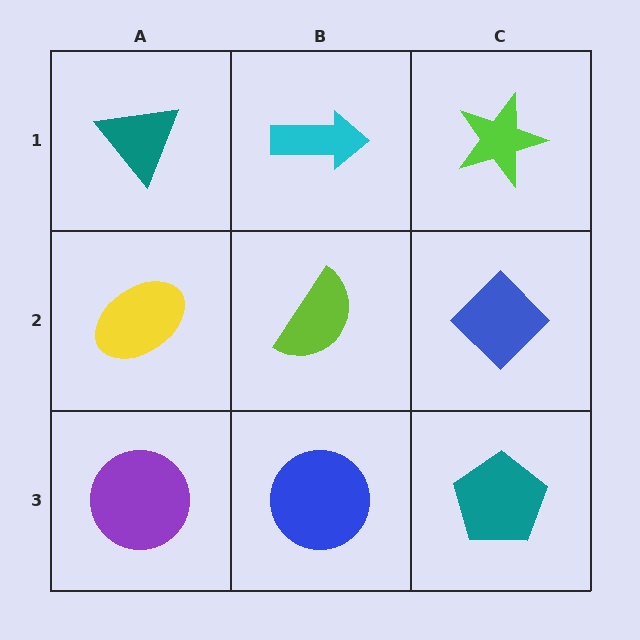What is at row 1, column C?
A lime star.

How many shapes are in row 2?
3 shapes.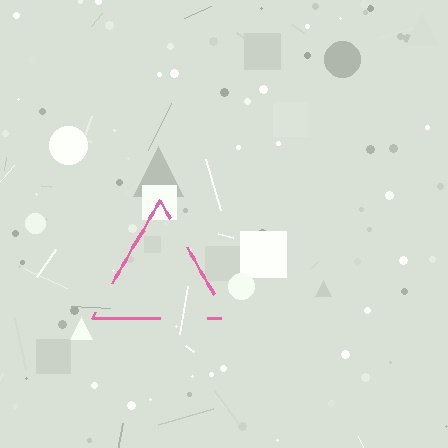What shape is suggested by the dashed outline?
The dashed outline suggests a triangle.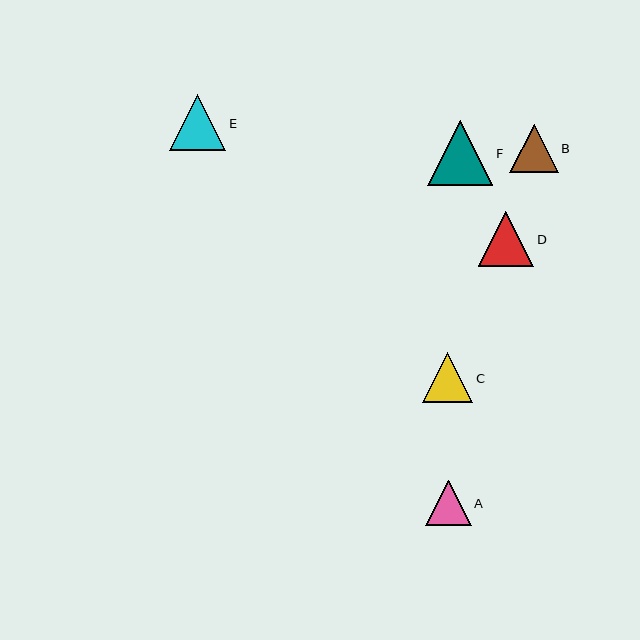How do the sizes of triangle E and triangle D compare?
Triangle E and triangle D are approximately the same size.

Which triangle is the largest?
Triangle F is the largest with a size of approximately 65 pixels.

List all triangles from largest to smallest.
From largest to smallest: F, E, D, C, B, A.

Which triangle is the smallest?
Triangle A is the smallest with a size of approximately 45 pixels.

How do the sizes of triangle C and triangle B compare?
Triangle C and triangle B are approximately the same size.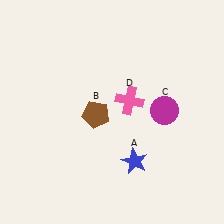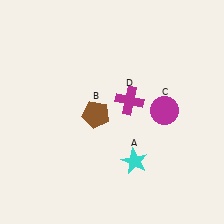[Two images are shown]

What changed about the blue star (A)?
In Image 1, A is blue. In Image 2, it changed to cyan.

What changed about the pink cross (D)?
In Image 1, D is pink. In Image 2, it changed to magenta.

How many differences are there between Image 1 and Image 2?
There are 2 differences between the two images.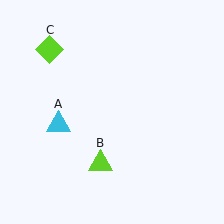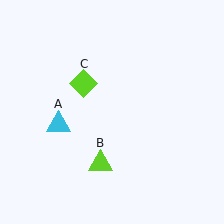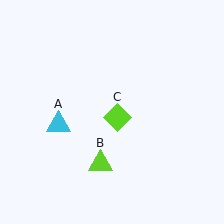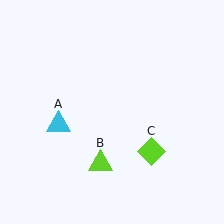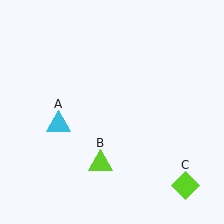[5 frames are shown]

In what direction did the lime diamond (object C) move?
The lime diamond (object C) moved down and to the right.